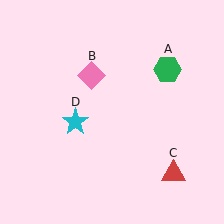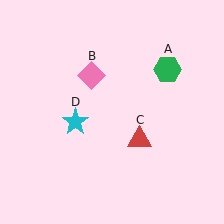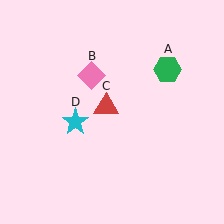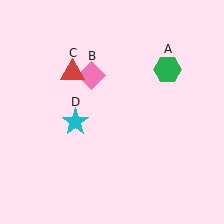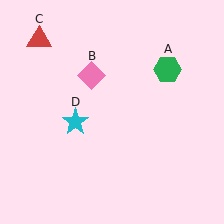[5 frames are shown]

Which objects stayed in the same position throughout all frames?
Green hexagon (object A) and pink diamond (object B) and cyan star (object D) remained stationary.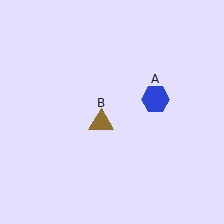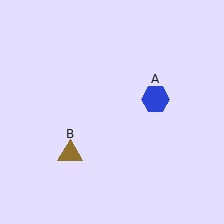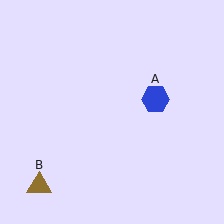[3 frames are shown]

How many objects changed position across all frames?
1 object changed position: brown triangle (object B).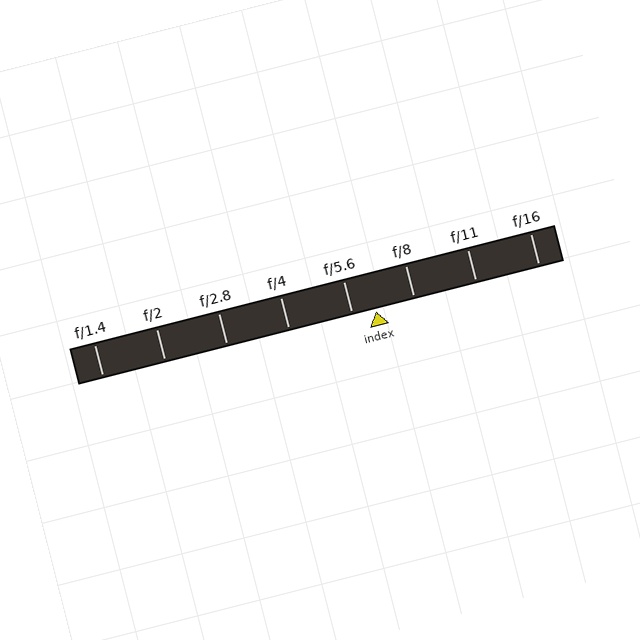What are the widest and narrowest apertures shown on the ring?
The widest aperture shown is f/1.4 and the narrowest is f/16.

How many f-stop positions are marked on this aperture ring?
There are 8 f-stop positions marked.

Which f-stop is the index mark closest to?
The index mark is closest to f/5.6.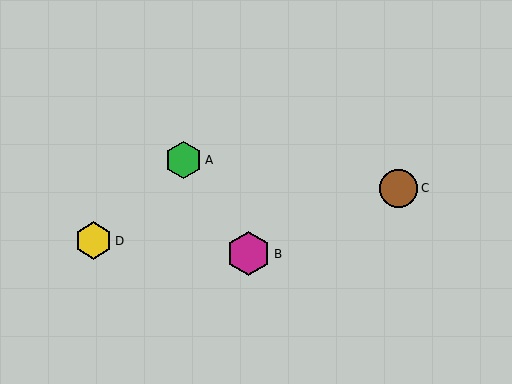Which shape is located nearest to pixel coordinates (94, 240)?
The yellow hexagon (labeled D) at (94, 241) is nearest to that location.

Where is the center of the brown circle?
The center of the brown circle is at (398, 188).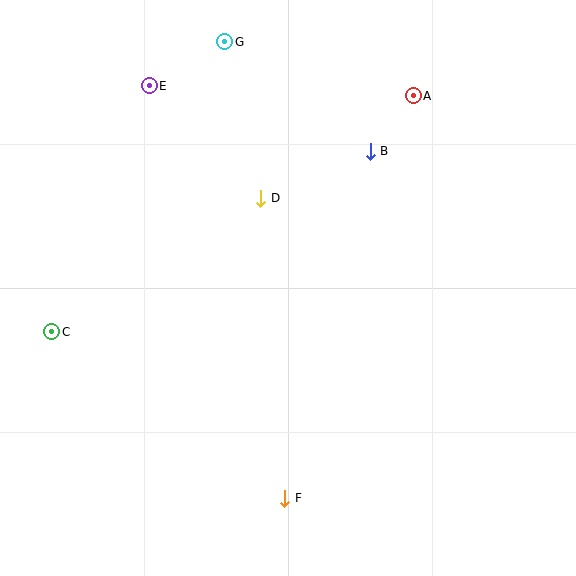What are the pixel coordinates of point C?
Point C is at (52, 332).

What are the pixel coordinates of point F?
Point F is at (285, 498).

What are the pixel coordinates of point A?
Point A is at (413, 96).